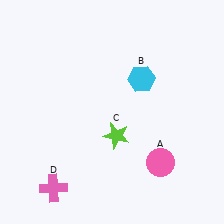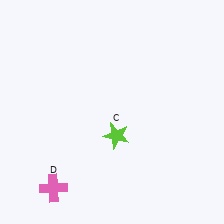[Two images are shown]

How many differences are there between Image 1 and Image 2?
There are 2 differences between the two images.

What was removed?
The cyan hexagon (B), the pink circle (A) were removed in Image 2.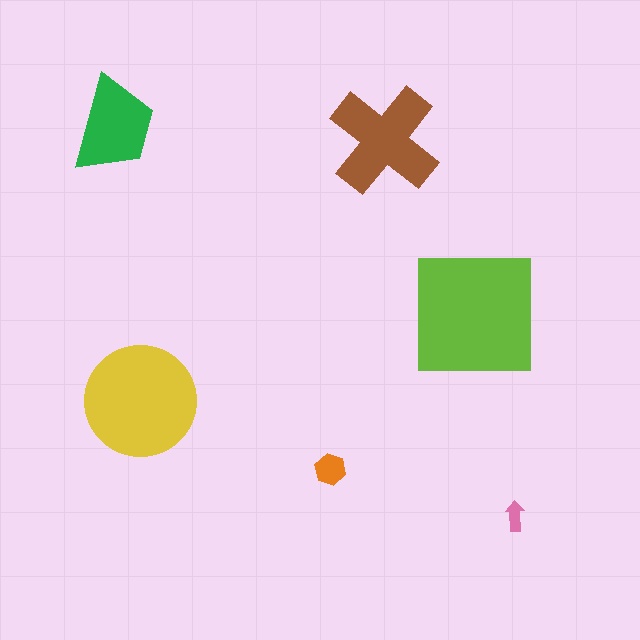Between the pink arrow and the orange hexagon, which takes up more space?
The orange hexagon.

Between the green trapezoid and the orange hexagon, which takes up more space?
The green trapezoid.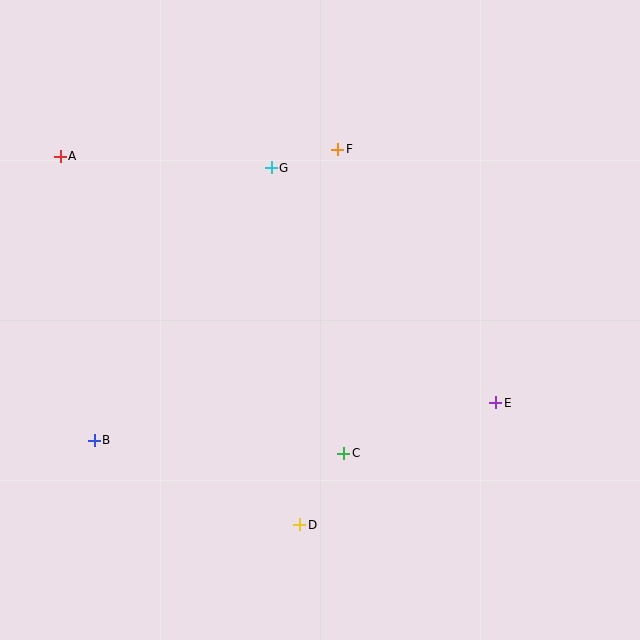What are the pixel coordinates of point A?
Point A is at (60, 156).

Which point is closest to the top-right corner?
Point F is closest to the top-right corner.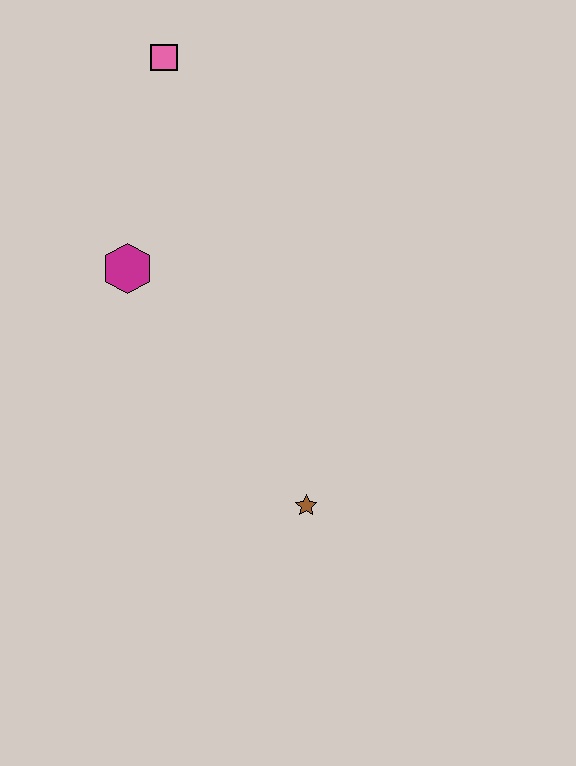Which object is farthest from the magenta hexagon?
The brown star is farthest from the magenta hexagon.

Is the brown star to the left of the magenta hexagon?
No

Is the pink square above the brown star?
Yes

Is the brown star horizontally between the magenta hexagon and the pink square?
No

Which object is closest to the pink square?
The magenta hexagon is closest to the pink square.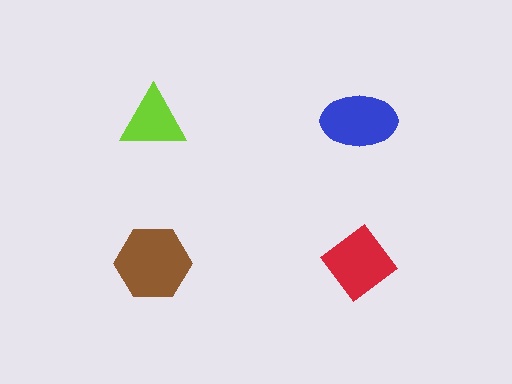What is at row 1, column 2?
A blue ellipse.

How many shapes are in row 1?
2 shapes.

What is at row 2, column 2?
A red diamond.